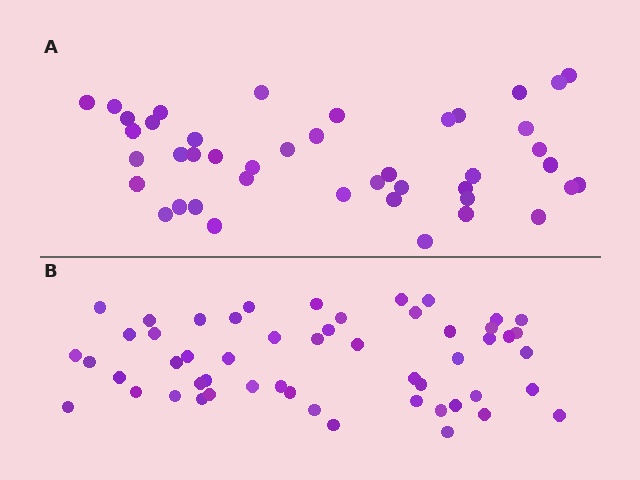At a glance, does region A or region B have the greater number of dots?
Region B (the bottom region) has more dots.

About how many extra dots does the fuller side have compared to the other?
Region B has roughly 10 or so more dots than region A.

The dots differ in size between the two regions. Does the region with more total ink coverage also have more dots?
No. Region A has more total ink coverage because its dots are larger, but region B actually contains more individual dots. Total area can be misleading — the number of items is what matters here.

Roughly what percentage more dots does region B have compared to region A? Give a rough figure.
About 25% more.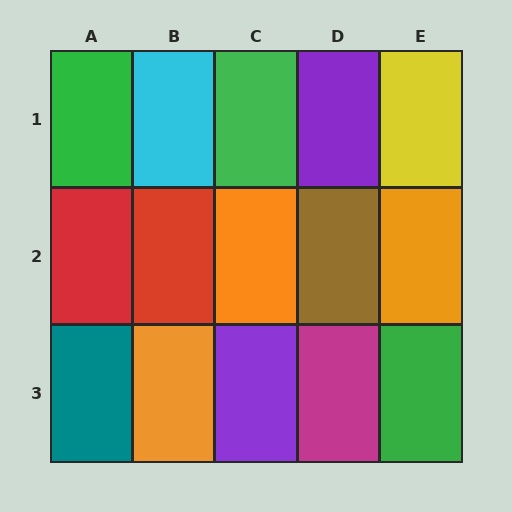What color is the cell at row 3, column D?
Magenta.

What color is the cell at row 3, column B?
Orange.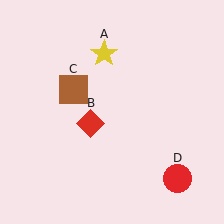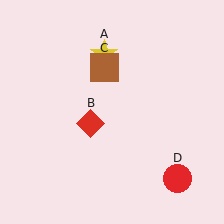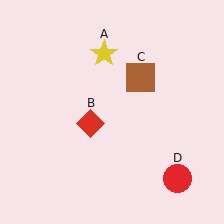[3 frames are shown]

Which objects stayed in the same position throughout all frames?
Yellow star (object A) and red diamond (object B) and red circle (object D) remained stationary.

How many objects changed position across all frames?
1 object changed position: brown square (object C).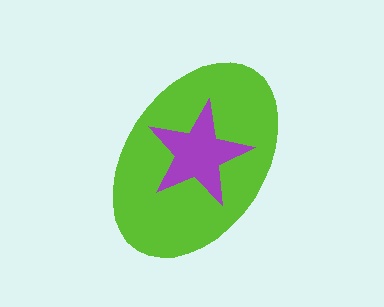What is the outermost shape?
The lime ellipse.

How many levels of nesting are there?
2.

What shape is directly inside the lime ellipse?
The purple star.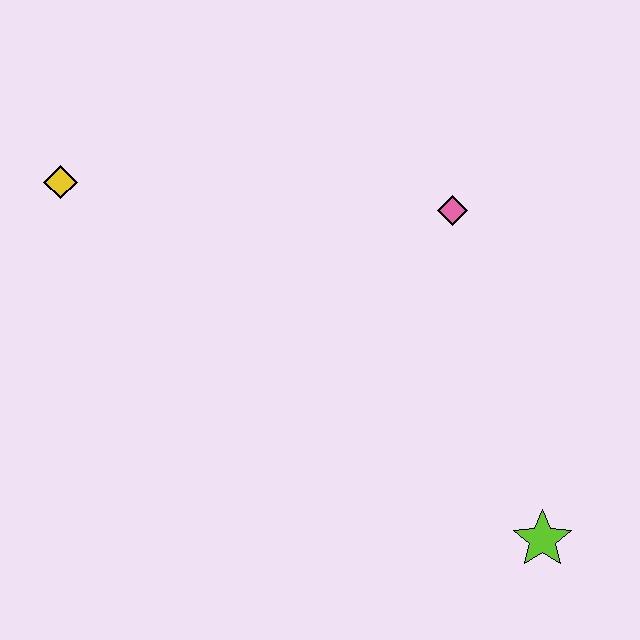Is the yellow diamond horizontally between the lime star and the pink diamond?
No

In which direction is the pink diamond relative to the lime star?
The pink diamond is above the lime star.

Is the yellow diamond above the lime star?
Yes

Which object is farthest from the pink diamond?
The yellow diamond is farthest from the pink diamond.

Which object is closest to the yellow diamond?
The pink diamond is closest to the yellow diamond.